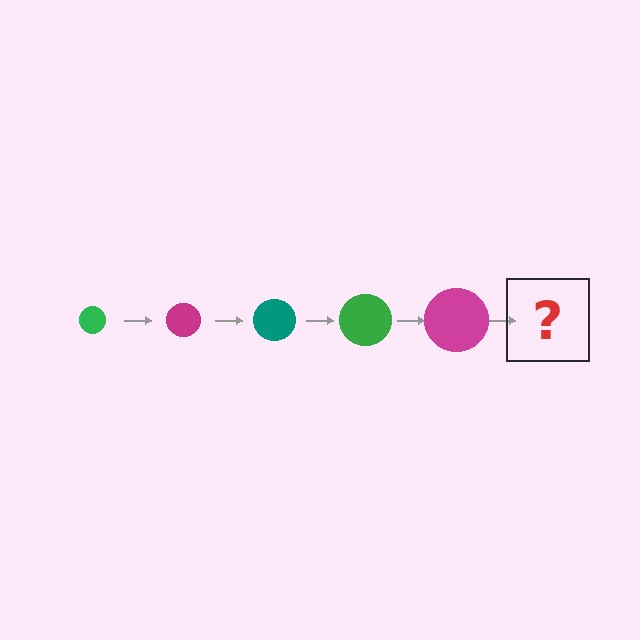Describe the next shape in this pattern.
It should be a teal circle, larger than the previous one.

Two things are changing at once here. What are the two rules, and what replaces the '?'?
The two rules are that the circle grows larger each step and the color cycles through green, magenta, and teal. The '?' should be a teal circle, larger than the previous one.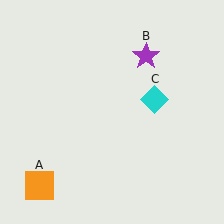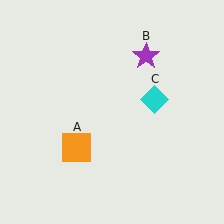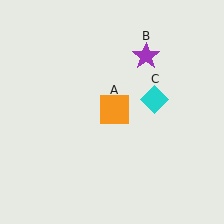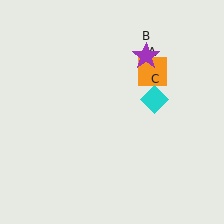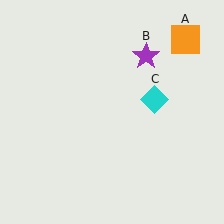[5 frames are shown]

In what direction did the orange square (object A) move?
The orange square (object A) moved up and to the right.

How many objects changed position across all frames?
1 object changed position: orange square (object A).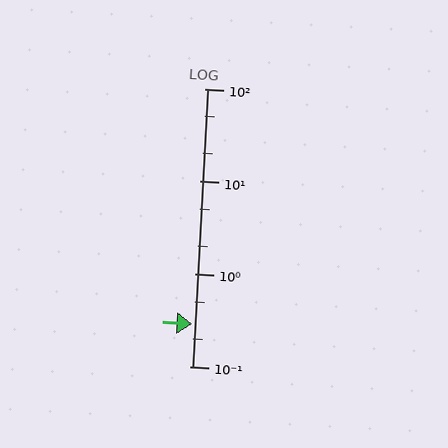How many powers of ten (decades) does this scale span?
The scale spans 3 decades, from 0.1 to 100.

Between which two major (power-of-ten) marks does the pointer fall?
The pointer is between 0.1 and 1.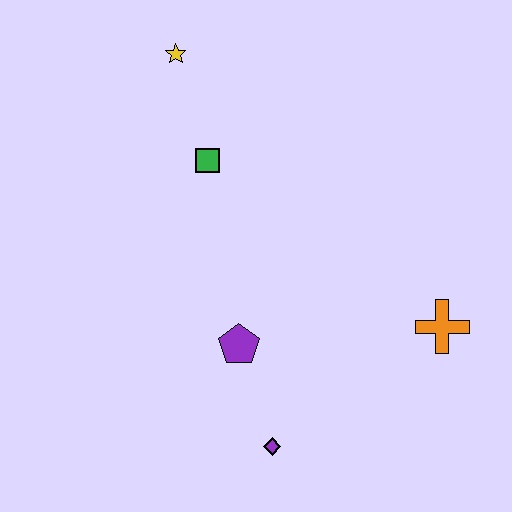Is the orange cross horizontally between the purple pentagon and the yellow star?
No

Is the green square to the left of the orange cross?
Yes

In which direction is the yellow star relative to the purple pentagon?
The yellow star is above the purple pentagon.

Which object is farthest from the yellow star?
The purple diamond is farthest from the yellow star.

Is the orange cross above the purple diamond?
Yes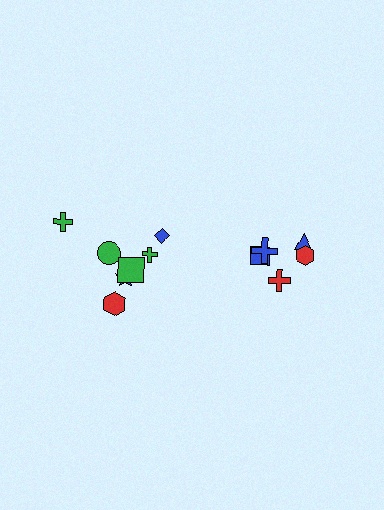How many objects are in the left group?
There are 7 objects.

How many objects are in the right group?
There are 5 objects.